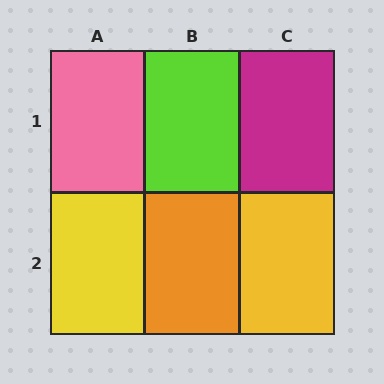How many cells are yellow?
2 cells are yellow.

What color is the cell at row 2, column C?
Yellow.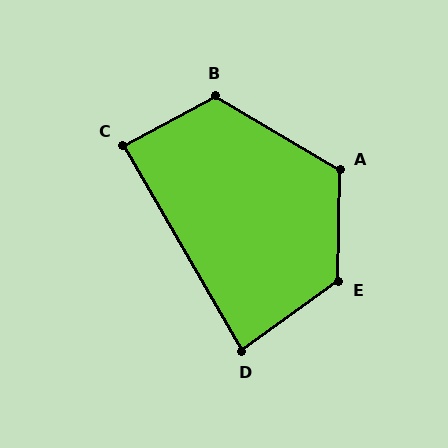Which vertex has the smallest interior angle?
D, at approximately 84 degrees.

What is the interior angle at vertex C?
Approximately 88 degrees (approximately right).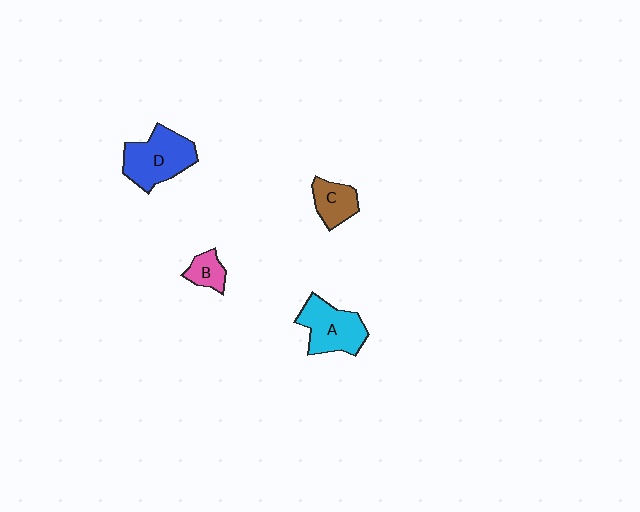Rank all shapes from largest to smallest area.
From largest to smallest: D (blue), A (cyan), C (brown), B (pink).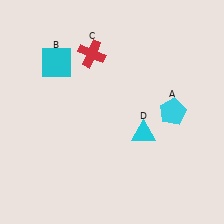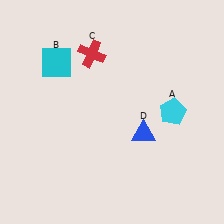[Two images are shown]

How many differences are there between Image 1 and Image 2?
There is 1 difference between the two images.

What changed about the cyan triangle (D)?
In Image 1, D is cyan. In Image 2, it changed to blue.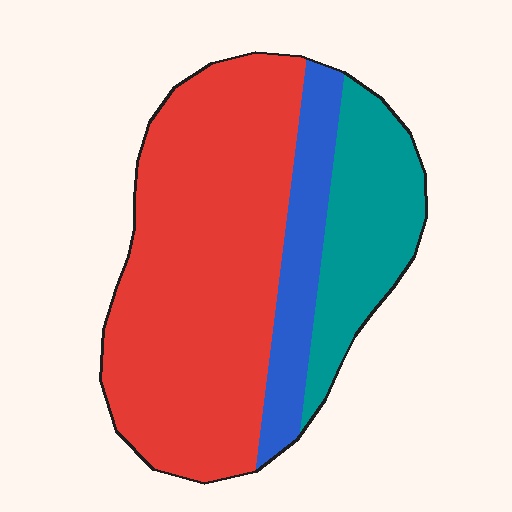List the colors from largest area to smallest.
From largest to smallest: red, teal, blue.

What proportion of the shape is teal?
Teal covers roughly 20% of the shape.